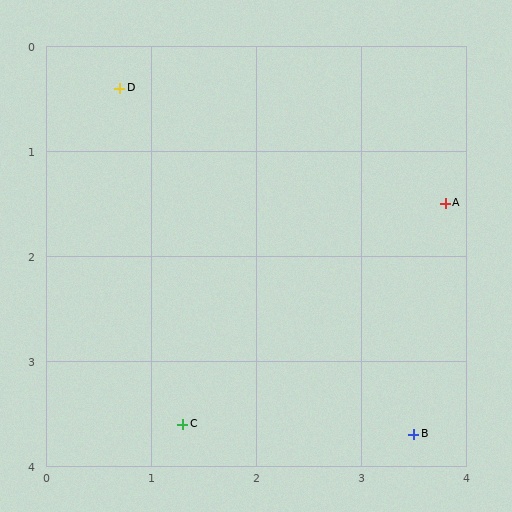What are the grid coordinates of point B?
Point B is at approximately (3.5, 3.7).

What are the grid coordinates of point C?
Point C is at approximately (1.3, 3.6).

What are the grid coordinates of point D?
Point D is at approximately (0.7, 0.4).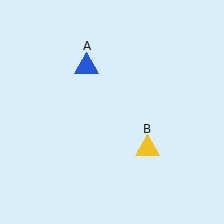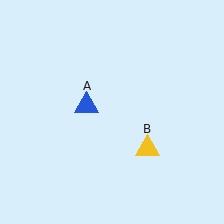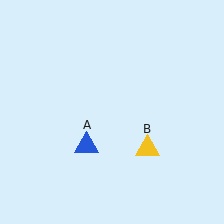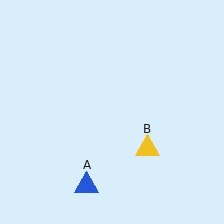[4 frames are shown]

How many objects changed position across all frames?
1 object changed position: blue triangle (object A).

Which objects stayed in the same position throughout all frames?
Yellow triangle (object B) remained stationary.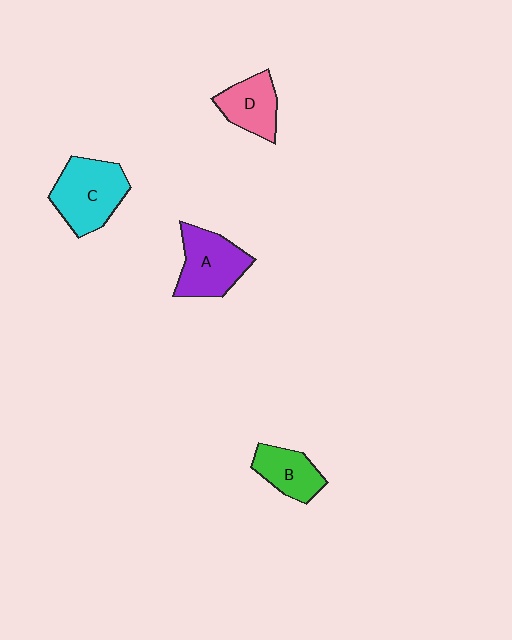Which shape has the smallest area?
Shape B (green).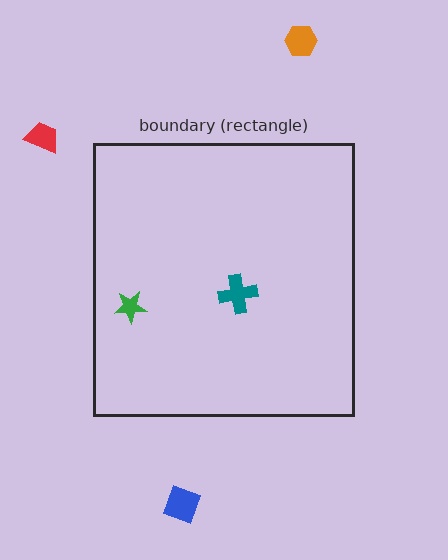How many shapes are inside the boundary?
2 inside, 3 outside.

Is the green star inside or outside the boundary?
Inside.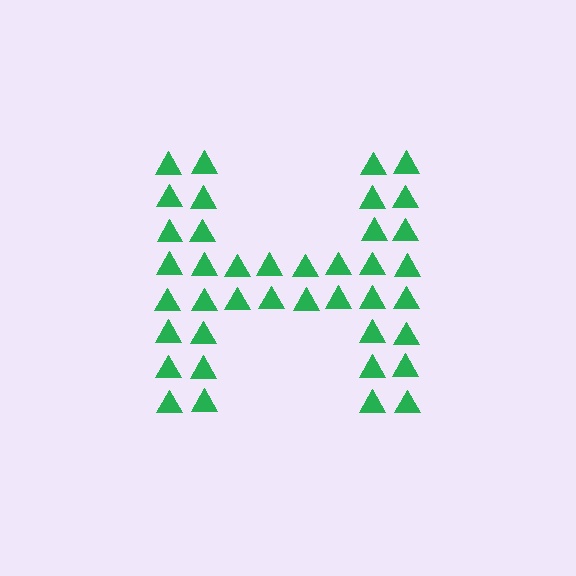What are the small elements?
The small elements are triangles.